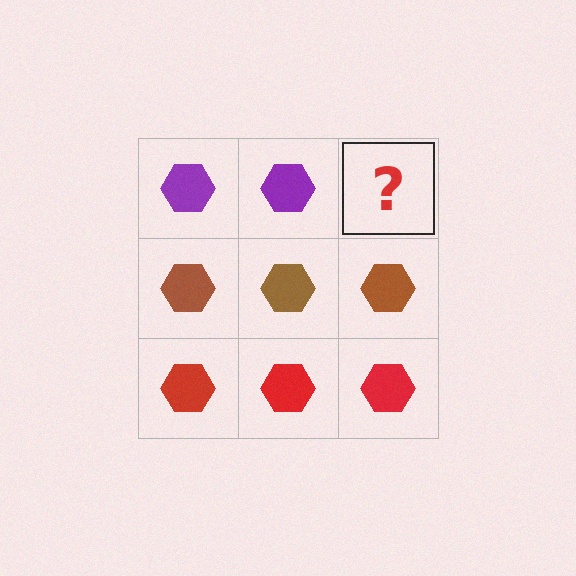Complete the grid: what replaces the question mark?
The question mark should be replaced with a purple hexagon.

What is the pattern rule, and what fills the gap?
The rule is that each row has a consistent color. The gap should be filled with a purple hexagon.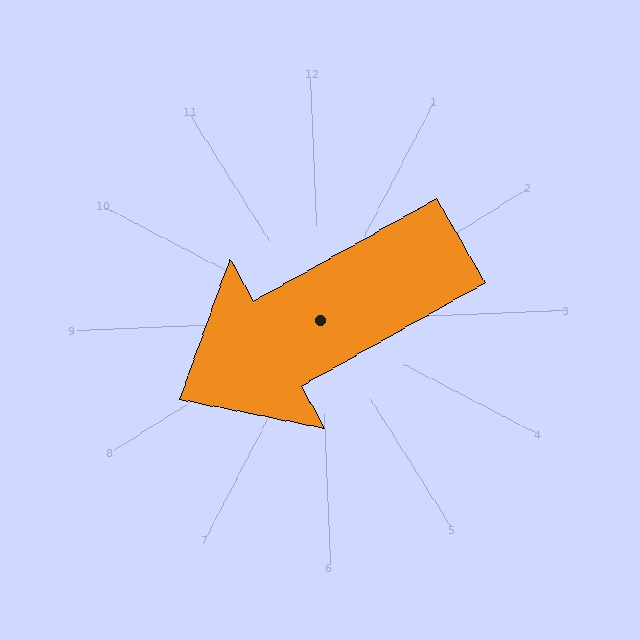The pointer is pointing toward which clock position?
Roughly 8 o'clock.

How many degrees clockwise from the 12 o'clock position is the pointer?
Approximately 243 degrees.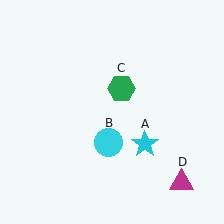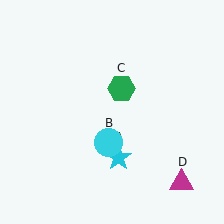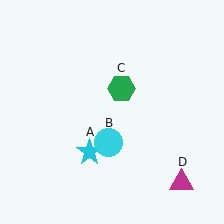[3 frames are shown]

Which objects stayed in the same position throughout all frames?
Cyan circle (object B) and green hexagon (object C) and magenta triangle (object D) remained stationary.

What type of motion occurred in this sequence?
The cyan star (object A) rotated clockwise around the center of the scene.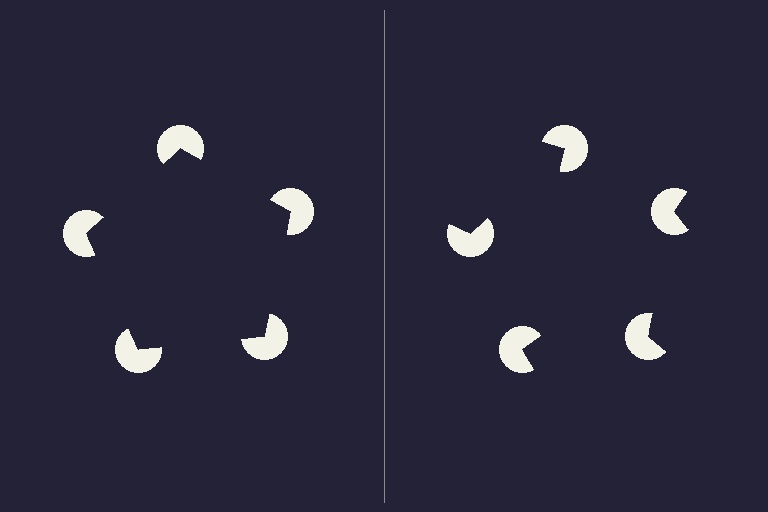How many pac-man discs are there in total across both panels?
10 — 5 on each side.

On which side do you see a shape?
An illusory pentagon appears on the left side. On the right side the wedge cuts are rotated, so no coherent shape forms.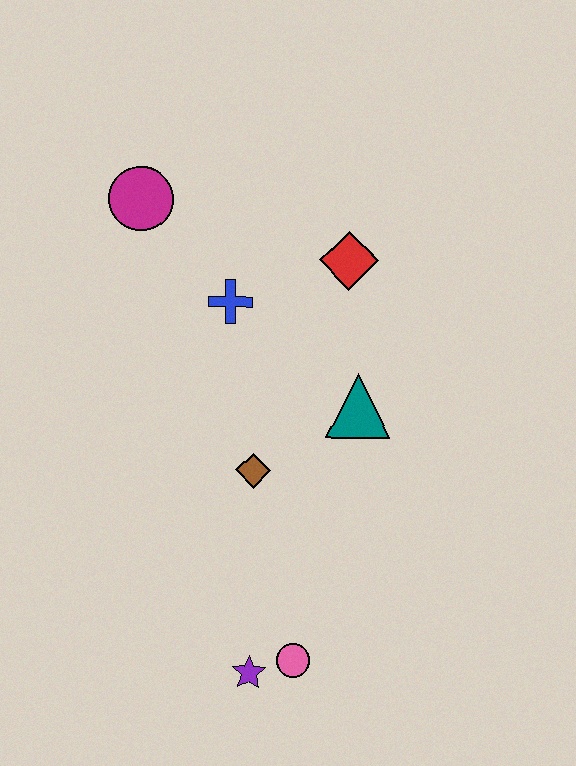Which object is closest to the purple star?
The pink circle is closest to the purple star.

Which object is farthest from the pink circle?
The magenta circle is farthest from the pink circle.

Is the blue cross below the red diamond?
Yes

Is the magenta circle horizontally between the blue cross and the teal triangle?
No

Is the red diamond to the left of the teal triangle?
Yes